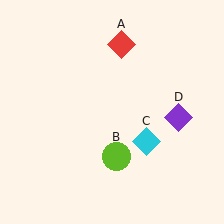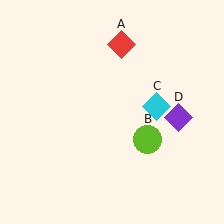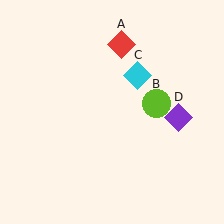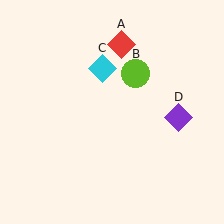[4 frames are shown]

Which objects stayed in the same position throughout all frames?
Red diamond (object A) and purple diamond (object D) remained stationary.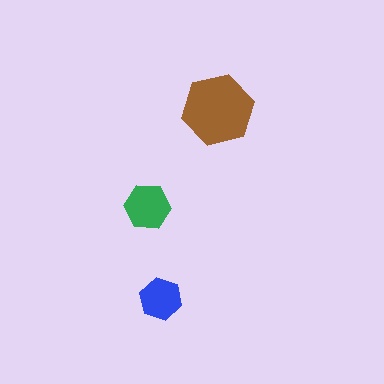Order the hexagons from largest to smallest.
the brown one, the green one, the blue one.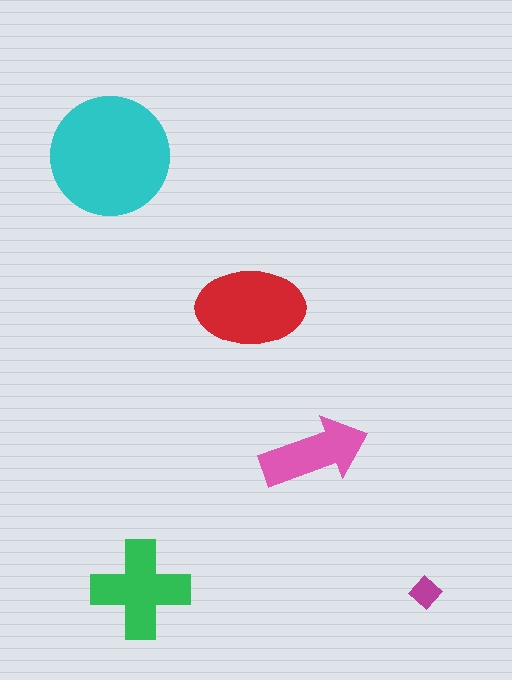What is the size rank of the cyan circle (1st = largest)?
1st.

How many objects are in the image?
There are 5 objects in the image.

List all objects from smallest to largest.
The magenta diamond, the pink arrow, the green cross, the red ellipse, the cyan circle.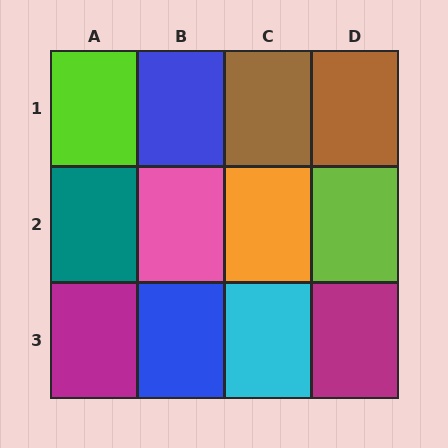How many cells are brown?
2 cells are brown.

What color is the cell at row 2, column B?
Pink.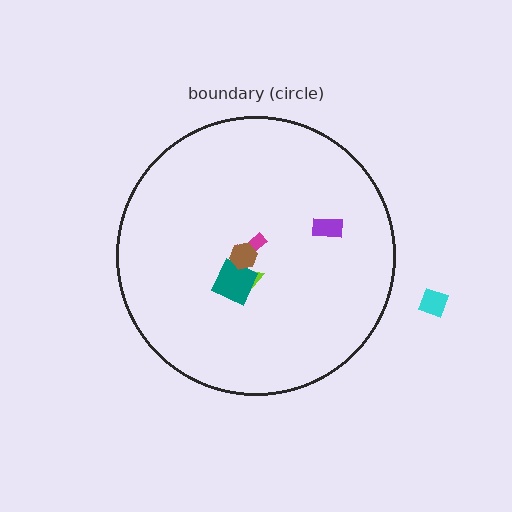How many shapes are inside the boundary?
5 inside, 1 outside.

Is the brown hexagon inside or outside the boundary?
Inside.